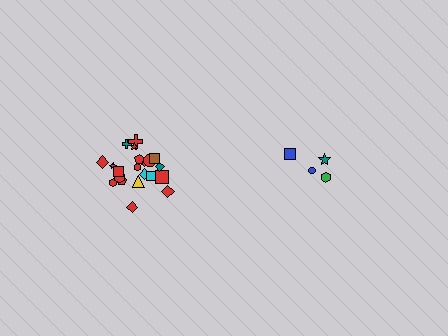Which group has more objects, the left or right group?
The left group.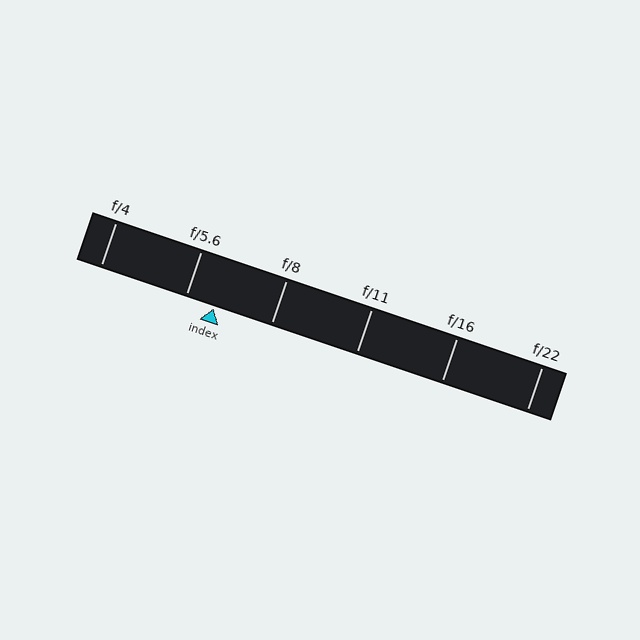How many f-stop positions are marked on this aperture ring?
There are 6 f-stop positions marked.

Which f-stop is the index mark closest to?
The index mark is closest to f/5.6.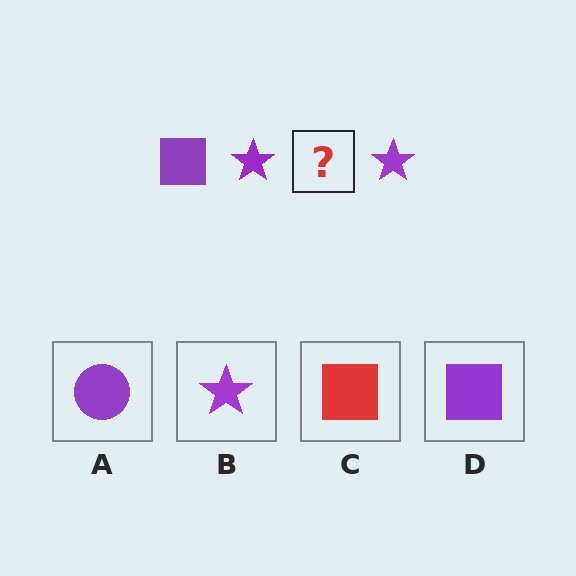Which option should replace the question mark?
Option D.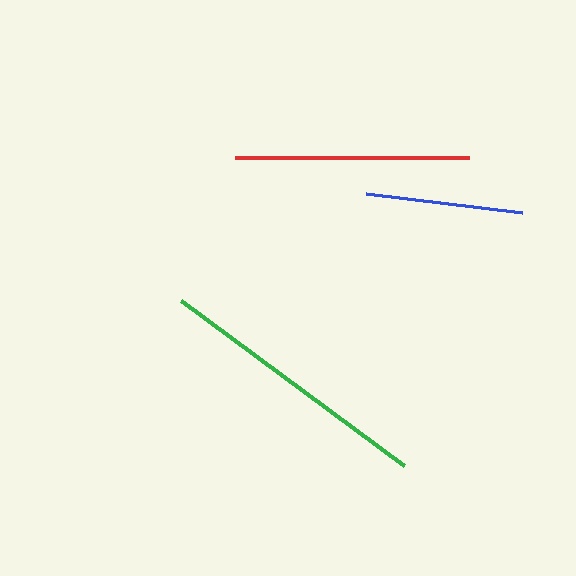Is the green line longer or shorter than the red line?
The green line is longer than the red line.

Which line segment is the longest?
The green line is the longest at approximately 278 pixels.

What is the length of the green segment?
The green segment is approximately 278 pixels long.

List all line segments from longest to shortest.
From longest to shortest: green, red, blue.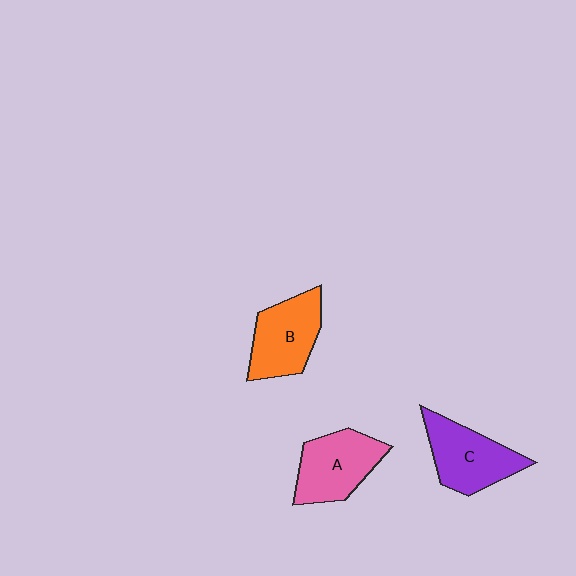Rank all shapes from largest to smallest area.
From largest to smallest: C (purple), A (pink), B (orange).